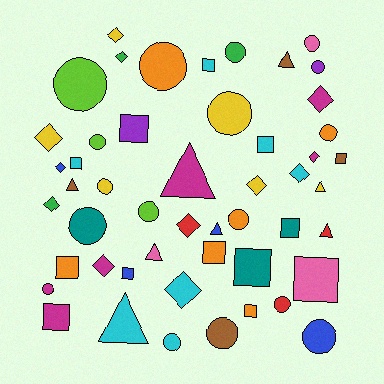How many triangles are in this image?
There are 8 triangles.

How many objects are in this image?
There are 50 objects.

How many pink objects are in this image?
There are 3 pink objects.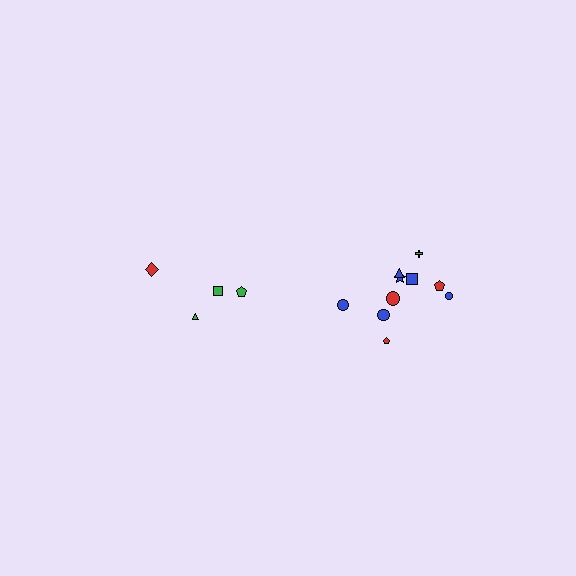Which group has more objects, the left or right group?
The right group.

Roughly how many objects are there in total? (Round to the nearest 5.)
Roughly 15 objects in total.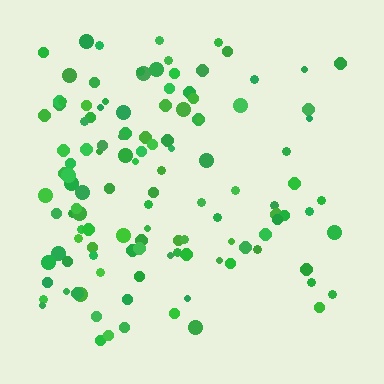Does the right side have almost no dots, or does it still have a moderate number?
Still a moderate number, just noticeably fewer than the left.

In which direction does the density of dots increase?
From right to left, with the left side densest.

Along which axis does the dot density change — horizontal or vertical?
Horizontal.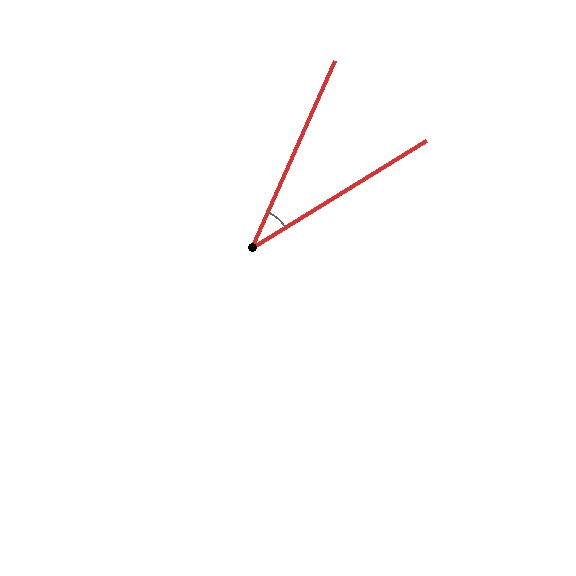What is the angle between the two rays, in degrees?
Approximately 35 degrees.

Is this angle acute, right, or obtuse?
It is acute.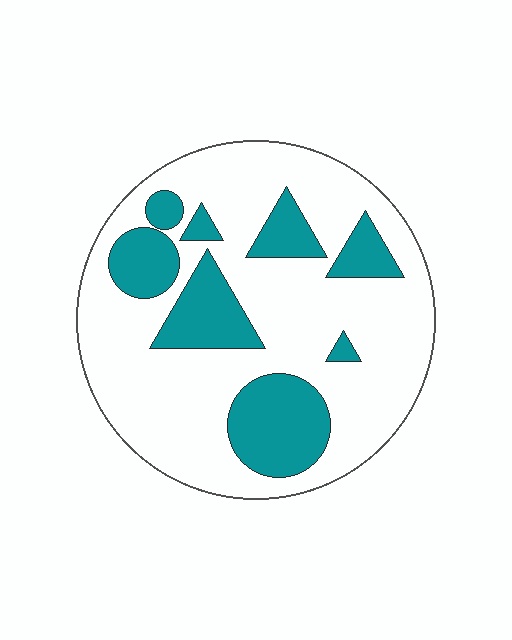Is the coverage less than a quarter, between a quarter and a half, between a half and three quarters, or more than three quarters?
Between a quarter and a half.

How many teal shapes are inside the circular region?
8.